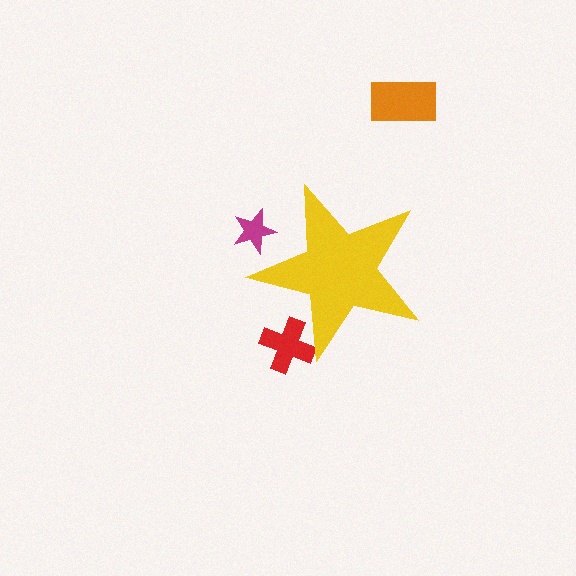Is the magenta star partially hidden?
Yes, the magenta star is partially hidden behind the yellow star.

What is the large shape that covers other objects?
A yellow star.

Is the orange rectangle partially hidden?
No, the orange rectangle is fully visible.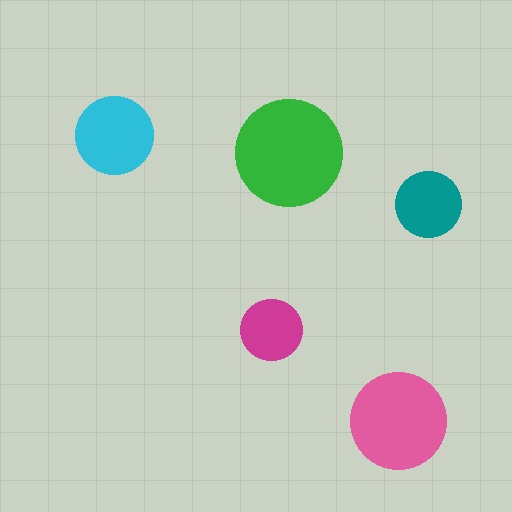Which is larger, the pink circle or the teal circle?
The pink one.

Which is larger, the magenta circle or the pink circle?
The pink one.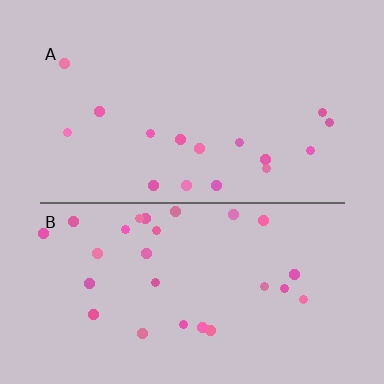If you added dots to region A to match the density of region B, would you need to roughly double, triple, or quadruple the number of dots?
Approximately double.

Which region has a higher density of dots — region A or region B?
B (the bottom).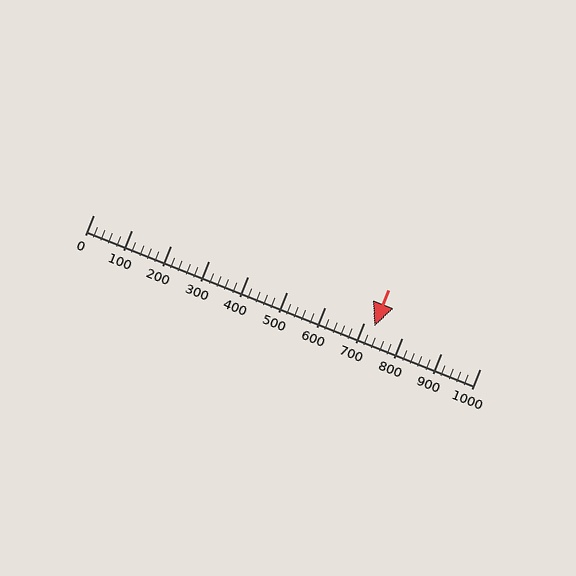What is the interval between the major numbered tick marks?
The major tick marks are spaced 100 units apart.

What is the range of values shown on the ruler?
The ruler shows values from 0 to 1000.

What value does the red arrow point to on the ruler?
The red arrow points to approximately 728.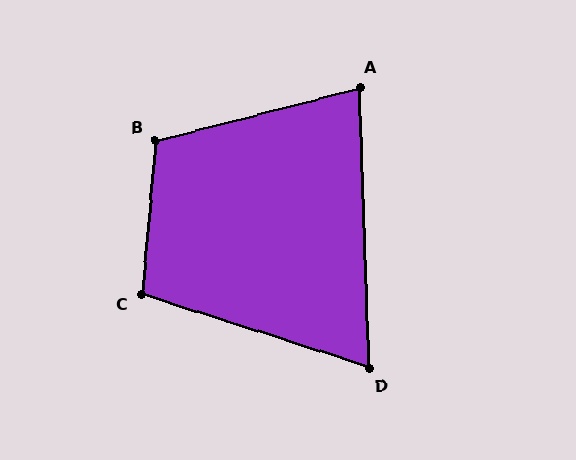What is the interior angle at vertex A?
Approximately 77 degrees (acute).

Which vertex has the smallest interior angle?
D, at approximately 70 degrees.